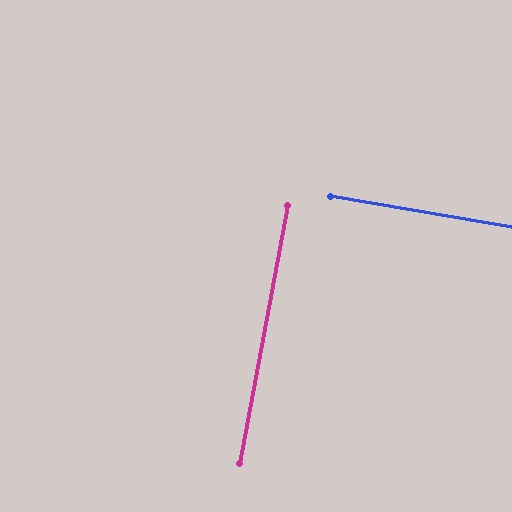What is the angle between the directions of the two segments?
Approximately 89 degrees.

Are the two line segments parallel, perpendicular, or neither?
Perpendicular — they meet at approximately 89°.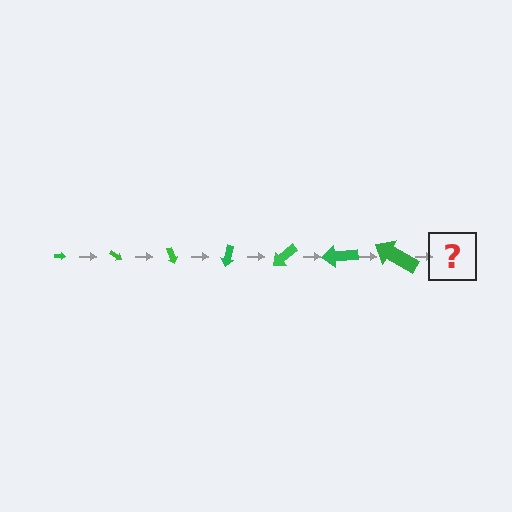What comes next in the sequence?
The next element should be an arrow, larger than the previous one and rotated 245 degrees from the start.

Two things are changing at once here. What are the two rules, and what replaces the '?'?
The two rules are that the arrow grows larger each step and it rotates 35 degrees each step. The '?' should be an arrow, larger than the previous one and rotated 245 degrees from the start.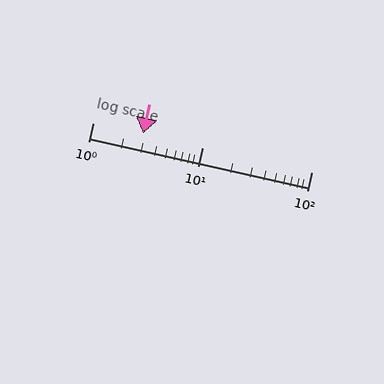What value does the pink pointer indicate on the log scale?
The pointer indicates approximately 2.9.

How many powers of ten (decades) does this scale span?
The scale spans 2 decades, from 1 to 100.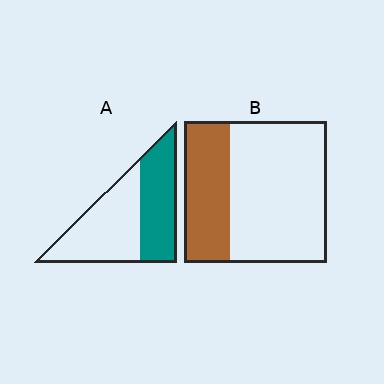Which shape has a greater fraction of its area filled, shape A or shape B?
Shape A.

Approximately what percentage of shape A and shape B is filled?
A is approximately 45% and B is approximately 30%.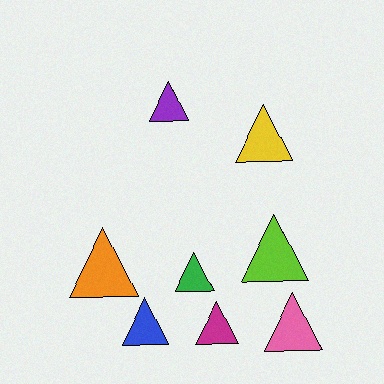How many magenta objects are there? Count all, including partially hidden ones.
There is 1 magenta object.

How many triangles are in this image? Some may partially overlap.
There are 8 triangles.